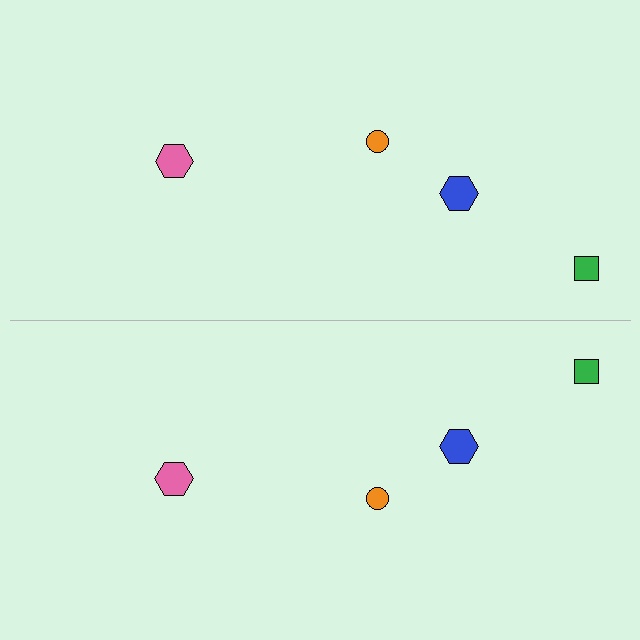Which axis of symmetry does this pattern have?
The pattern has a horizontal axis of symmetry running through the center of the image.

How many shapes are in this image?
There are 8 shapes in this image.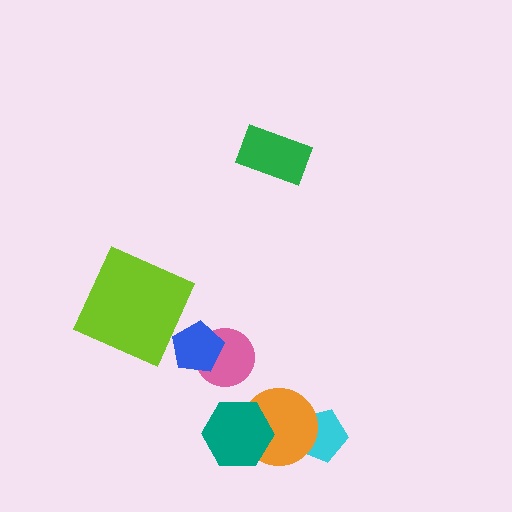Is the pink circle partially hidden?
Yes, it is partially covered by another shape.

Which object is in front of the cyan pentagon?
The orange circle is in front of the cyan pentagon.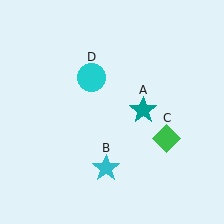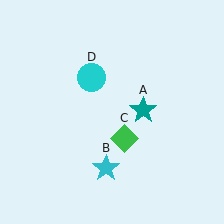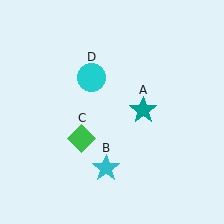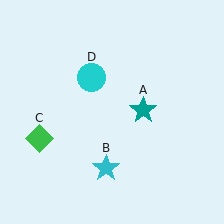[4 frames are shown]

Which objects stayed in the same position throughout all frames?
Teal star (object A) and cyan star (object B) and cyan circle (object D) remained stationary.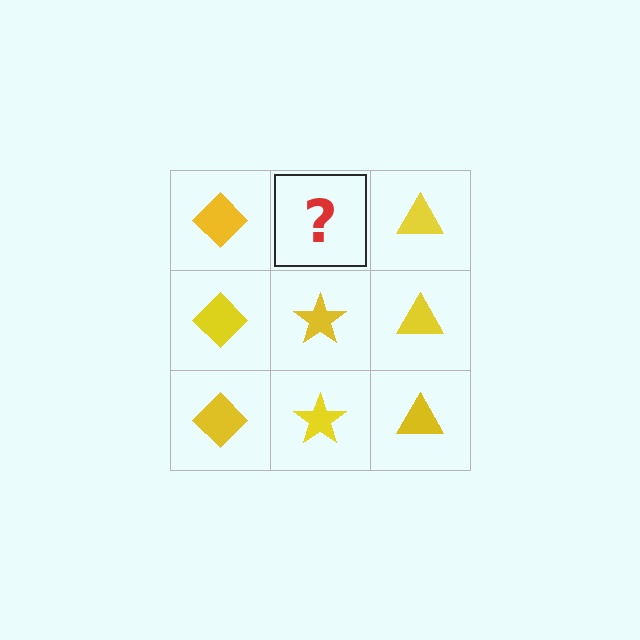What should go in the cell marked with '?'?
The missing cell should contain a yellow star.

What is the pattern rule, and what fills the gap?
The rule is that each column has a consistent shape. The gap should be filled with a yellow star.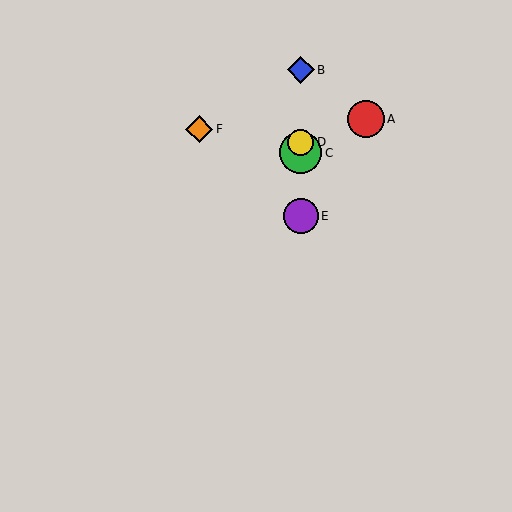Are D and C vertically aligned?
Yes, both are at x≈301.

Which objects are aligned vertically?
Objects B, C, D, E are aligned vertically.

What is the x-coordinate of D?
Object D is at x≈301.